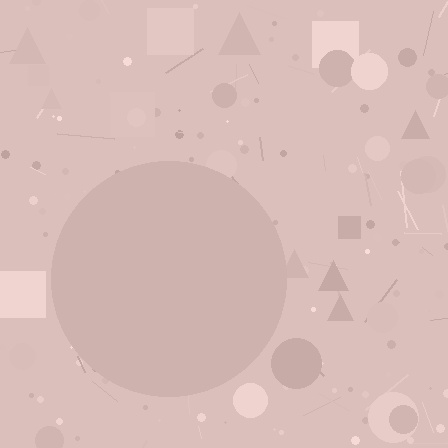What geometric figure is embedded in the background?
A circle is embedded in the background.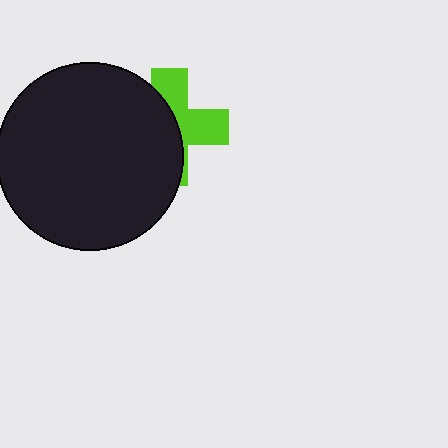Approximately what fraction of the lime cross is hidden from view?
Roughly 55% of the lime cross is hidden behind the black circle.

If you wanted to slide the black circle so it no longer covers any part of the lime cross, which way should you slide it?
Slide it left — that is the most direct way to separate the two shapes.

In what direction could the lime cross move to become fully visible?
The lime cross could move right. That would shift it out from behind the black circle entirely.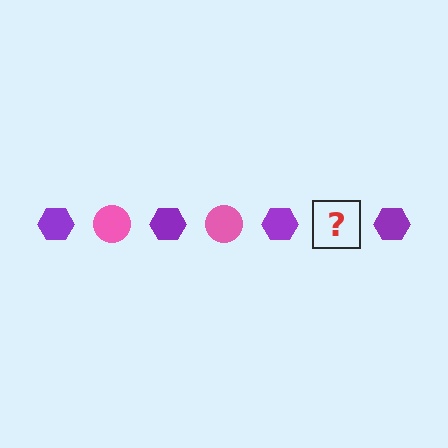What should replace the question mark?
The question mark should be replaced with a pink circle.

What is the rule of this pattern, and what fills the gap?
The rule is that the pattern alternates between purple hexagon and pink circle. The gap should be filled with a pink circle.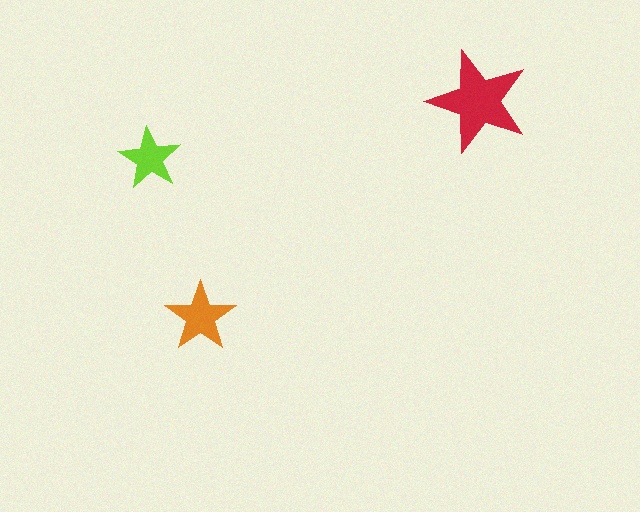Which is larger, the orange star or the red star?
The red one.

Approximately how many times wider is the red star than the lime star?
About 1.5 times wider.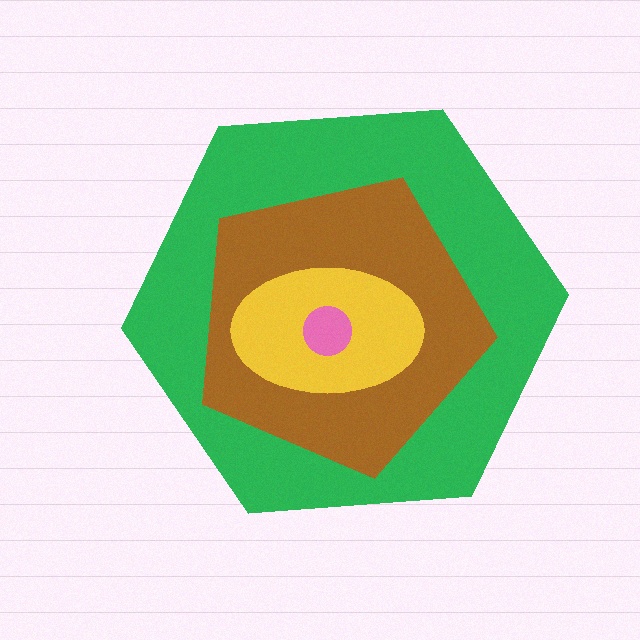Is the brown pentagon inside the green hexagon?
Yes.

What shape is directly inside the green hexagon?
The brown pentagon.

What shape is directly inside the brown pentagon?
The yellow ellipse.